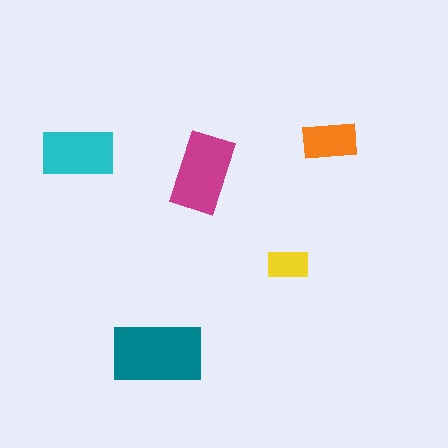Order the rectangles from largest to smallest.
the teal one, the magenta one, the cyan one, the orange one, the yellow one.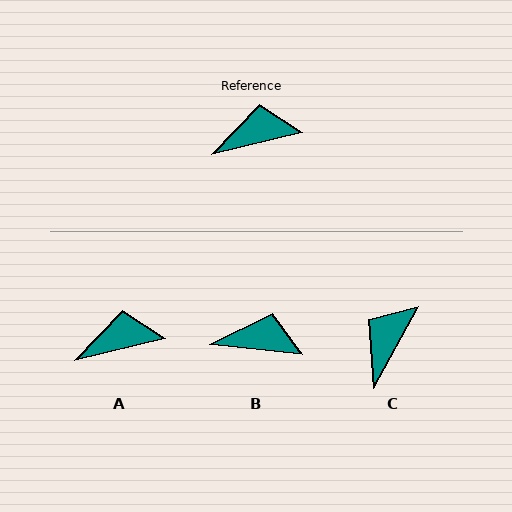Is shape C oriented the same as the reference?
No, it is off by about 48 degrees.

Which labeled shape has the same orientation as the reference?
A.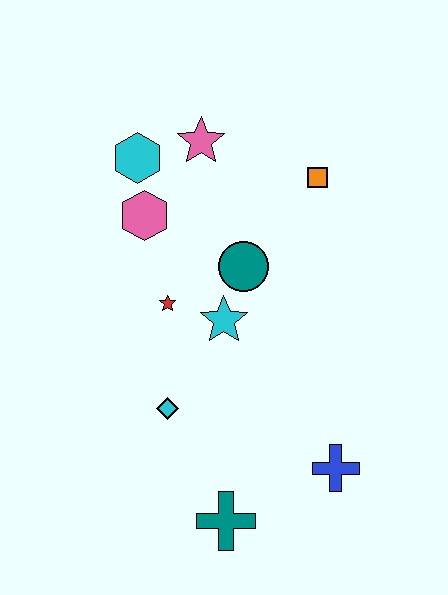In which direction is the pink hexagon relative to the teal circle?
The pink hexagon is to the left of the teal circle.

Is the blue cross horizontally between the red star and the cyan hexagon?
No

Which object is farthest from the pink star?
The teal cross is farthest from the pink star.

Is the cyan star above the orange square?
No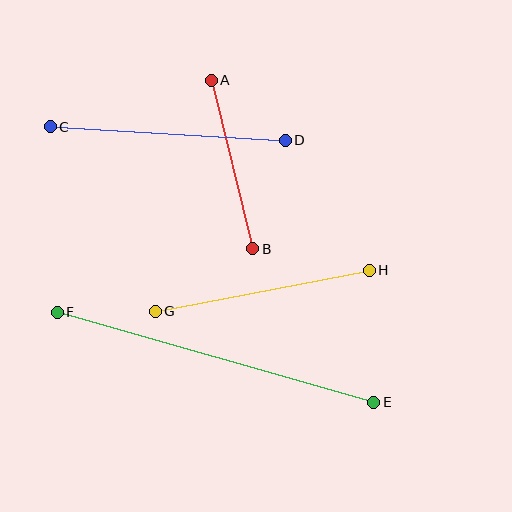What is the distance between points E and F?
The distance is approximately 329 pixels.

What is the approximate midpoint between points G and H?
The midpoint is at approximately (262, 291) pixels.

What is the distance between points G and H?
The distance is approximately 218 pixels.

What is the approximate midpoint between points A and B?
The midpoint is at approximately (232, 165) pixels.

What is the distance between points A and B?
The distance is approximately 173 pixels.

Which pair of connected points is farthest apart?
Points E and F are farthest apart.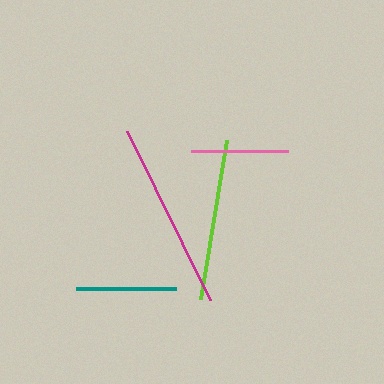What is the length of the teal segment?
The teal segment is approximately 100 pixels long.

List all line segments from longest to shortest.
From longest to shortest: magenta, lime, teal, pink.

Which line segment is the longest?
The magenta line is the longest at approximately 189 pixels.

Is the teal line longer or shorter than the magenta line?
The magenta line is longer than the teal line.